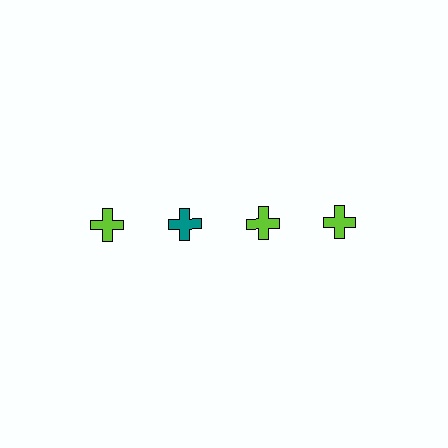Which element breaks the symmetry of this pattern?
The teal cross in the top row, second from left column breaks the symmetry. All other shapes are lime crosses.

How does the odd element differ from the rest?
It has a different color: teal instead of lime.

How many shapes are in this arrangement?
There are 4 shapes arranged in a grid pattern.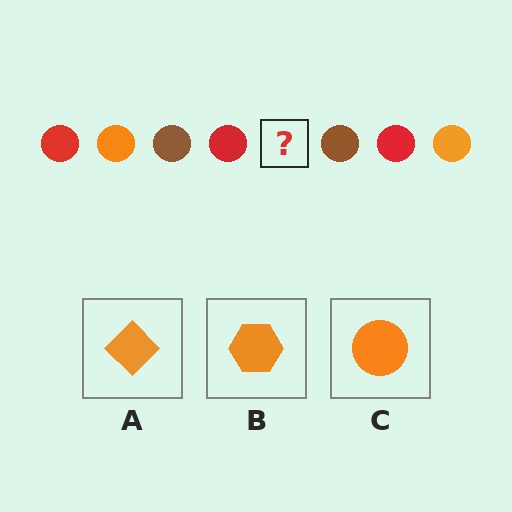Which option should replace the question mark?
Option C.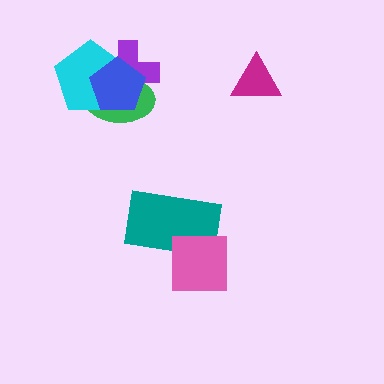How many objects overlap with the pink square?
1 object overlaps with the pink square.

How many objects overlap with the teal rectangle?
1 object overlaps with the teal rectangle.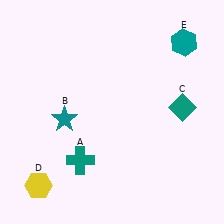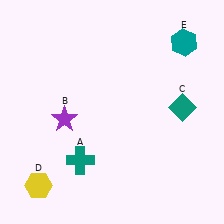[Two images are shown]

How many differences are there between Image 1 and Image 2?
There is 1 difference between the two images.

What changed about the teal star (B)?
In Image 1, B is teal. In Image 2, it changed to purple.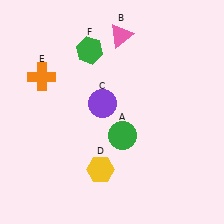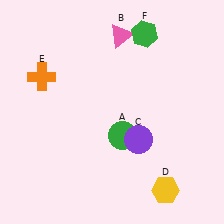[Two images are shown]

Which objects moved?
The objects that moved are: the purple circle (C), the yellow hexagon (D), the green hexagon (F).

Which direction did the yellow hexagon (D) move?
The yellow hexagon (D) moved right.